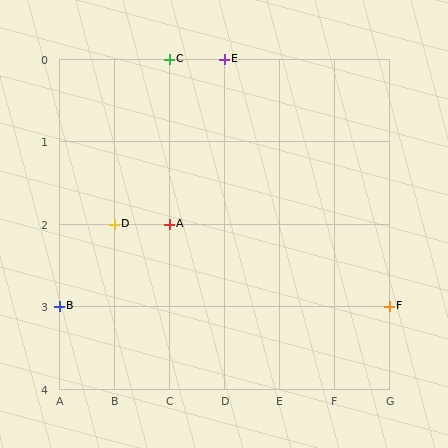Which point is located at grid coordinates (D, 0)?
Point E is at (D, 0).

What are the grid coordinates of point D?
Point D is at grid coordinates (B, 2).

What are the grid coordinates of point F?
Point F is at grid coordinates (G, 3).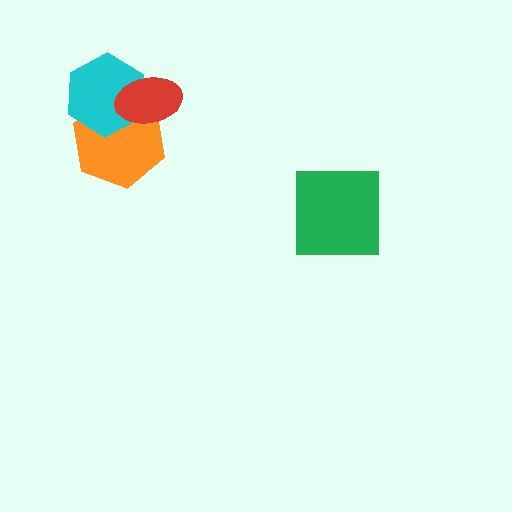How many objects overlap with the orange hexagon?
2 objects overlap with the orange hexagon.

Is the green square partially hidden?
No, no other shape covers it.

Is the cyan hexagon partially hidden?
Yes, it is partially covered by another shape.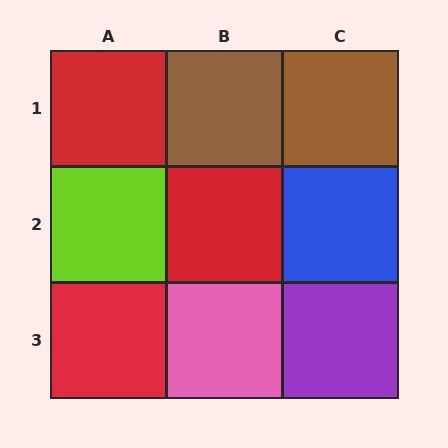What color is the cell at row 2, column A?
Lime.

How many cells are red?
3 cells are red.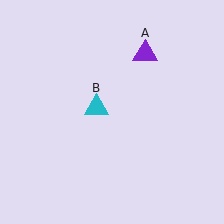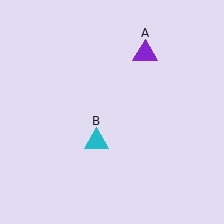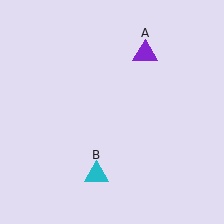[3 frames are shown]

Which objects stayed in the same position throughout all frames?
Purple triangle (object A) remained stationary.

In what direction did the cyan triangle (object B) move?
The cyan triangle (object B) moved down.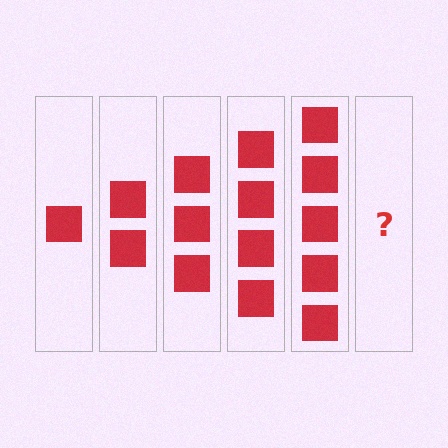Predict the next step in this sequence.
The next step is 6 squares.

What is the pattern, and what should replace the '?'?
The pattern is that each step adds one more square. The '?' should be 6 squares.